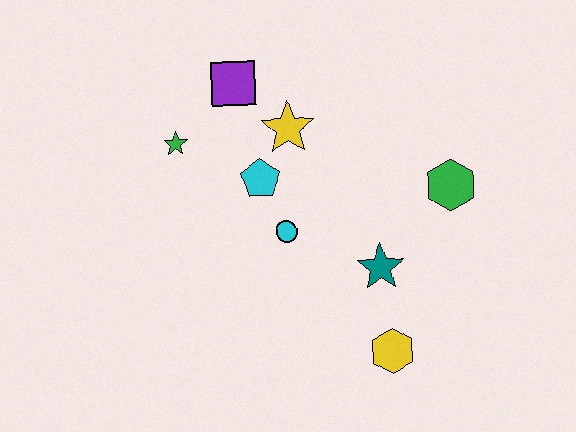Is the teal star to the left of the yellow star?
No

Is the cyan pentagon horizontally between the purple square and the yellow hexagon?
Yes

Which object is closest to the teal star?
The yellow hexagon is closest to the teal star.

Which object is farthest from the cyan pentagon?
The yellow hexagon is farthest from the cyan pentagon.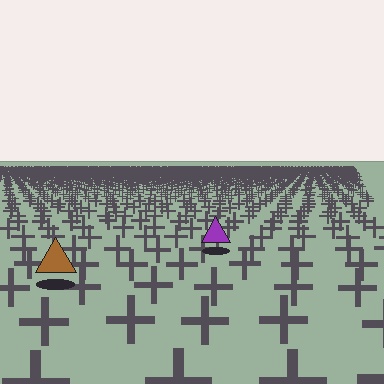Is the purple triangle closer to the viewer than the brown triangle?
No. The brown triangle is closer — you can tell from the texture gradient: the ground texture is coarser near it.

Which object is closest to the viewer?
The brown triangle is closest. The texture marks near it are larger and more spread out.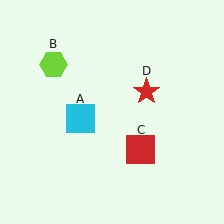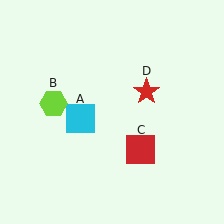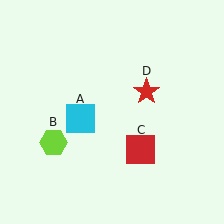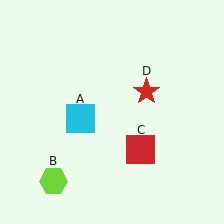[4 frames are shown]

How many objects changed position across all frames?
1 object changed position: lime hexagon (object B).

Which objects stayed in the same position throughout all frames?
Cyan square (object A) and red square (object C) and red star (object D) remained stationary.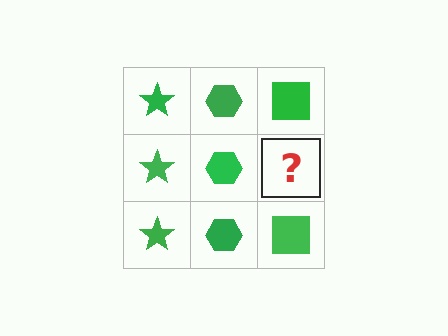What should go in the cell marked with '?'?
The missing cell should contain a green square.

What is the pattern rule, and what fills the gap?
The rule is that each column has a consistent shape. The gap should be filled with a green square.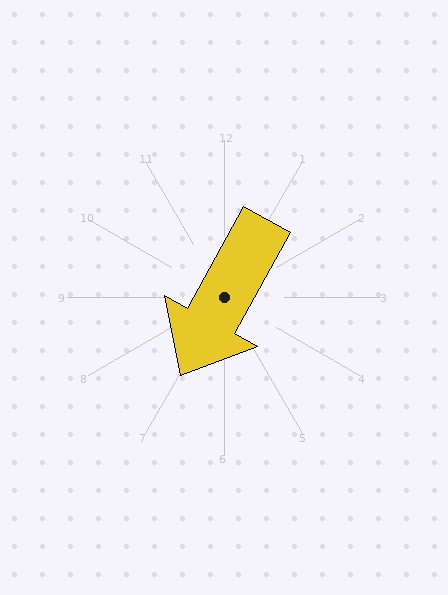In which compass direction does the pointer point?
Southwest.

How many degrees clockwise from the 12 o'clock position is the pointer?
Approximately 209 degrees.